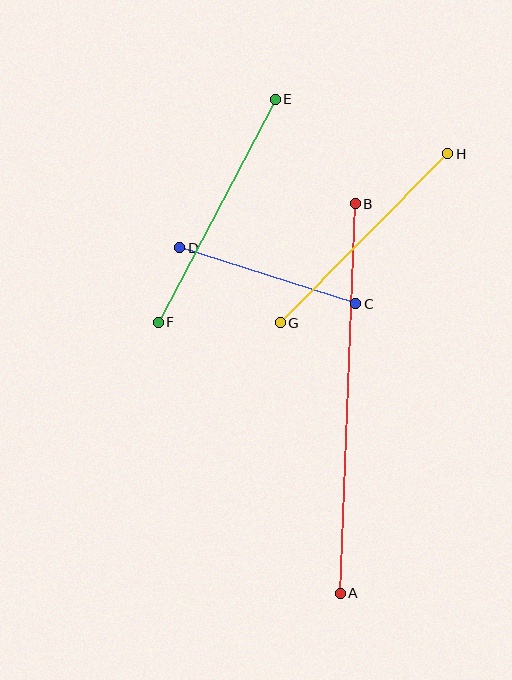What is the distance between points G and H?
The distance is approximately 238 pixels.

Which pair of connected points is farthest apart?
Points A and B are farthest apart.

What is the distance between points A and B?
The distance is approximately 390 pixels.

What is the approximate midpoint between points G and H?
The midpoint is at approximately (364, 238) pixels.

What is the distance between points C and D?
The distance is approximately 184 pixels.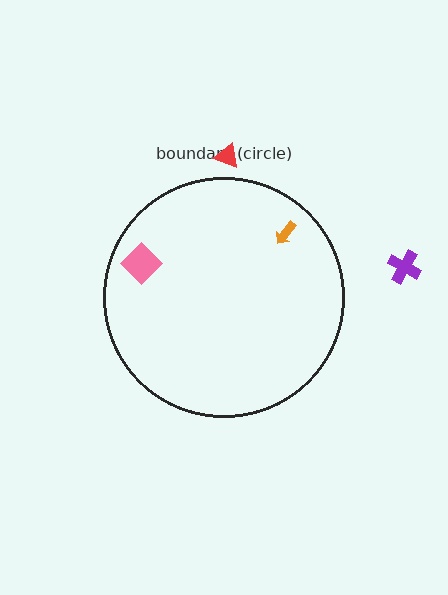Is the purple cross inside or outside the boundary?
Outside.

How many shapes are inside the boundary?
2 inside, 2 outside.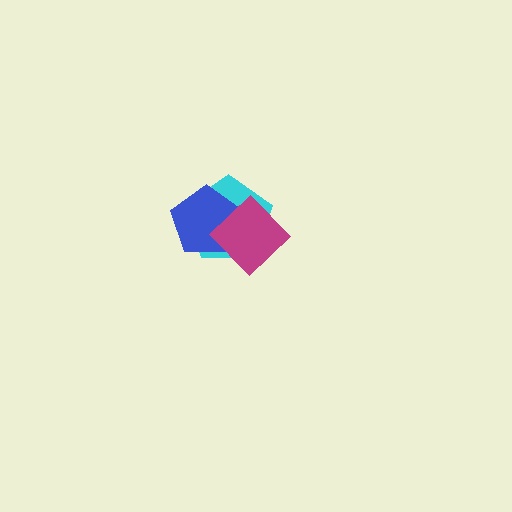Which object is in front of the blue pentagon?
The magenta diamond is in front of the blue pentagon.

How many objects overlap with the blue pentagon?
2 objects overlap with the blue pentagon.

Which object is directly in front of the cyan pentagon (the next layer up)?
The blue pentagon is directly in front of the cyan pentagon.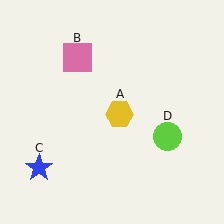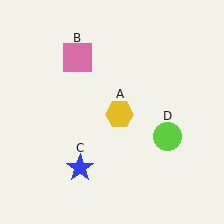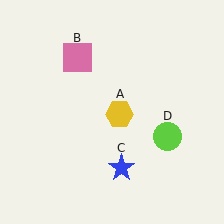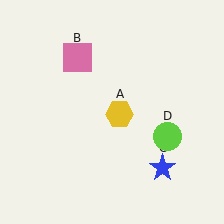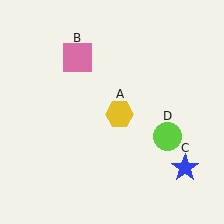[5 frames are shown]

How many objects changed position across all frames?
1 object changed position: blue star (object C).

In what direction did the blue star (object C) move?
The blue star (object C) moved right.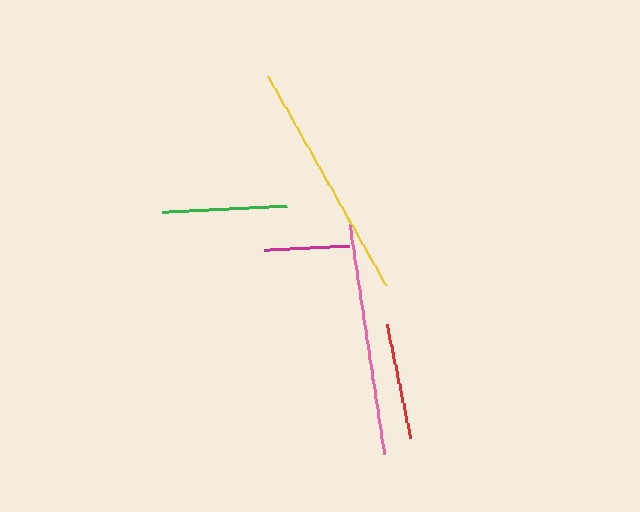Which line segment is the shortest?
The magenta line is the shortest at approximately 85 pixels.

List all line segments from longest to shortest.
From longest to shortest: yellow, pink, green, red, magenta.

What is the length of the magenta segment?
The magenta segment is approximately 85 pixels long.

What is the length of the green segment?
The green segment is approximately 124 pixels long.